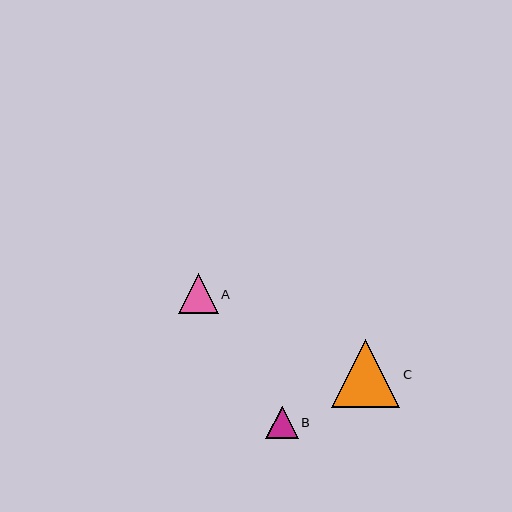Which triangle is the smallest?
Triangle B is the smallest with a size of approximately 32 pixels.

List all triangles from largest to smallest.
From largest to smallest: C, A, B.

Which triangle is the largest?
Triangle C is the largest with a size of approximately 68 pixels.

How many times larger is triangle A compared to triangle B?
Triangle A is approximately 1.2 times the size of triangle B.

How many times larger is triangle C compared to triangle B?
Triangle C is approximately 2.1 times the size of triangle B.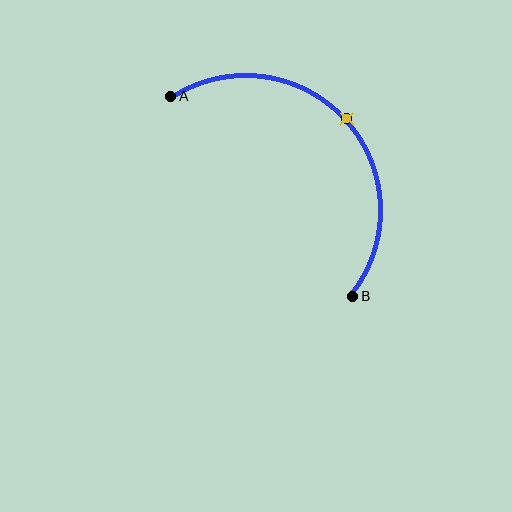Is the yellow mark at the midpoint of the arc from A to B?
Yes. The yellow mark lies on the arc at equal arc-length from both A and B — it is the arc midpoint.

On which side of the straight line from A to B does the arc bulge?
The arc bulges above and to the right of the straight line connecting A and B.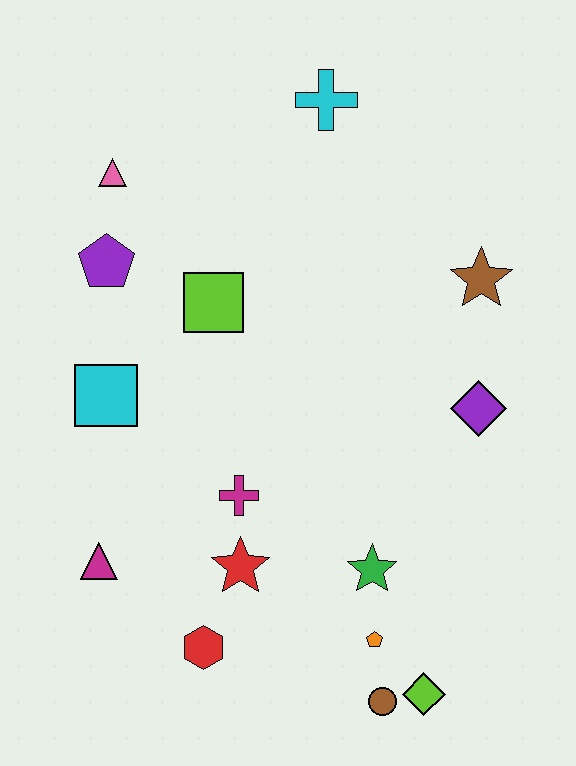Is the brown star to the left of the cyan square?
No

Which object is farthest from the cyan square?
The lime diamond is farthest from the cyan square.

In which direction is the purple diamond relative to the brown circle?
The purple diamond is above the brown circle.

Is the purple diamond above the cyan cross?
No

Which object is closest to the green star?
The orange pentagon is closest to the green star.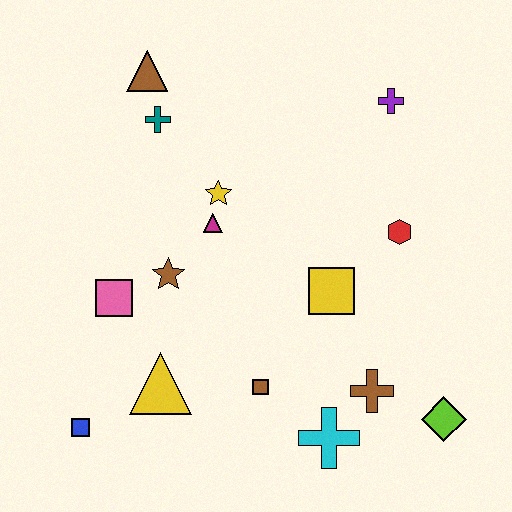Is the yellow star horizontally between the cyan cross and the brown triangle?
Yes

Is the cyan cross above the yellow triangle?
No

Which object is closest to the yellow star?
The magenta triangle is closest to the yellow star.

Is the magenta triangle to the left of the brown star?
No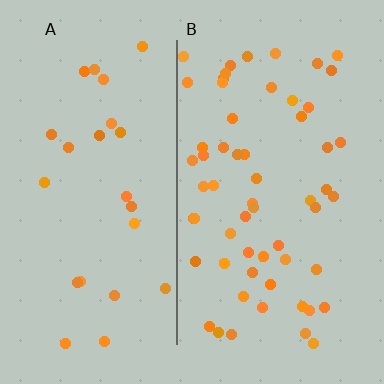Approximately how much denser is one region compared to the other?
Approximately 2.4× — region B over region A.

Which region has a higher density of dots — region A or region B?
B (the right).